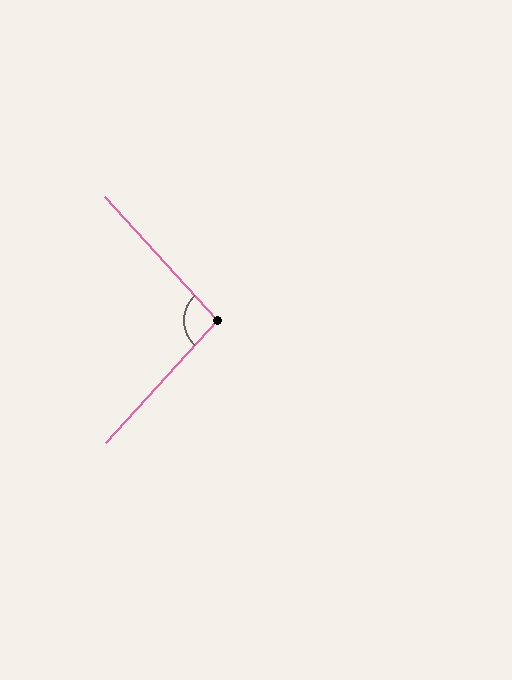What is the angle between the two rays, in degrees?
Approximately 96 degrees.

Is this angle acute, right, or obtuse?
It is obtuse.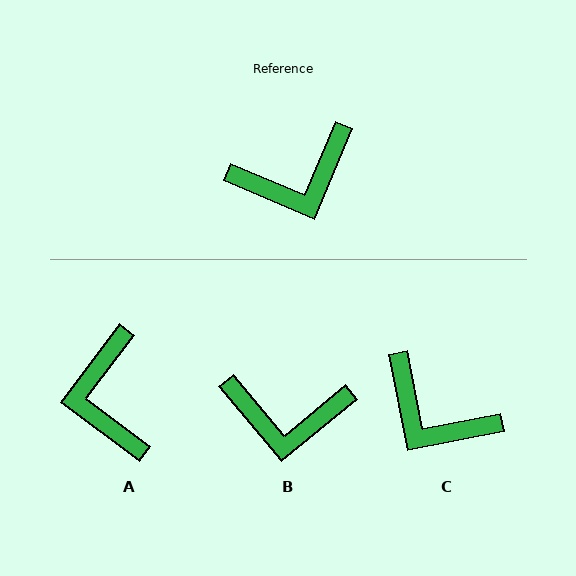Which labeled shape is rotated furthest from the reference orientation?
A, about 104 degrees away.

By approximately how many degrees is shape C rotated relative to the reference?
Approximately 56 degrees clockwise.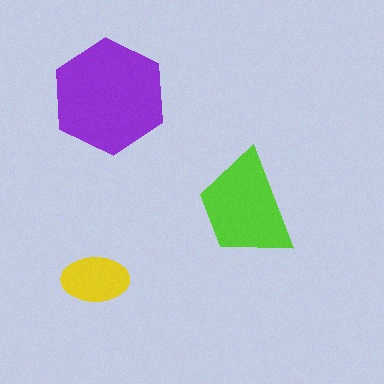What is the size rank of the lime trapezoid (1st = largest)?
2nd.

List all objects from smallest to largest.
The yellow ellipse, the lime trapezoid, the purple hexagon.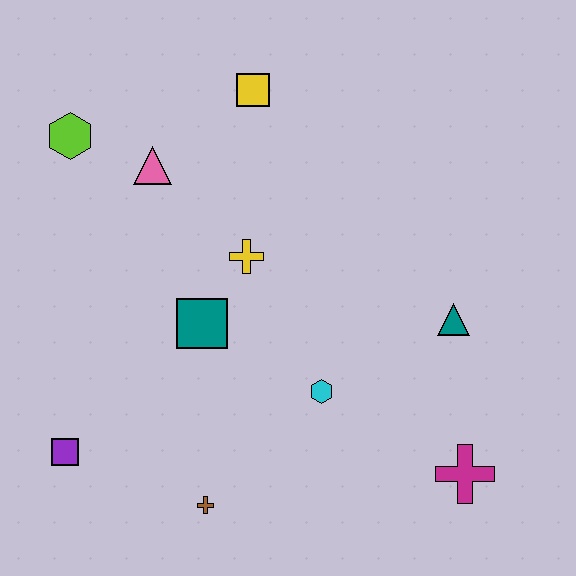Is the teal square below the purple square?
No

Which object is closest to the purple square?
The brown cross is closest to the purple square.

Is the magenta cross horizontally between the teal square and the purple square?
No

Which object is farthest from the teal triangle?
The lime hexagon is farthest from the teal triangle.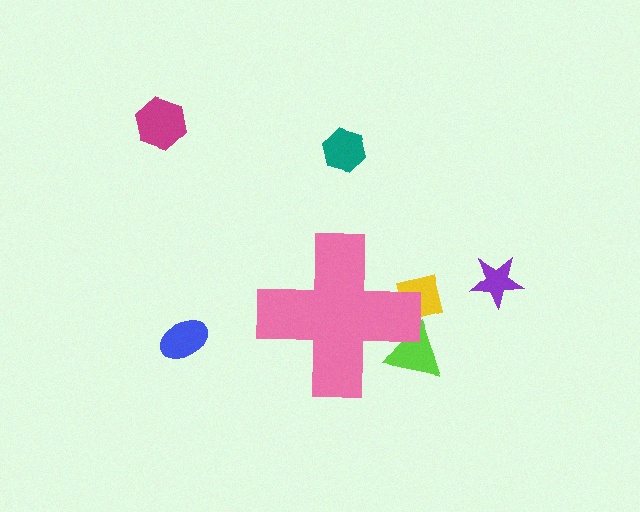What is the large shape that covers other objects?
A pink cross.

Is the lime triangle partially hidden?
Yes, the lime triangle is partially hidden behind the pink cross.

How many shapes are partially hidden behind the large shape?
2 shapes are partially hidden.